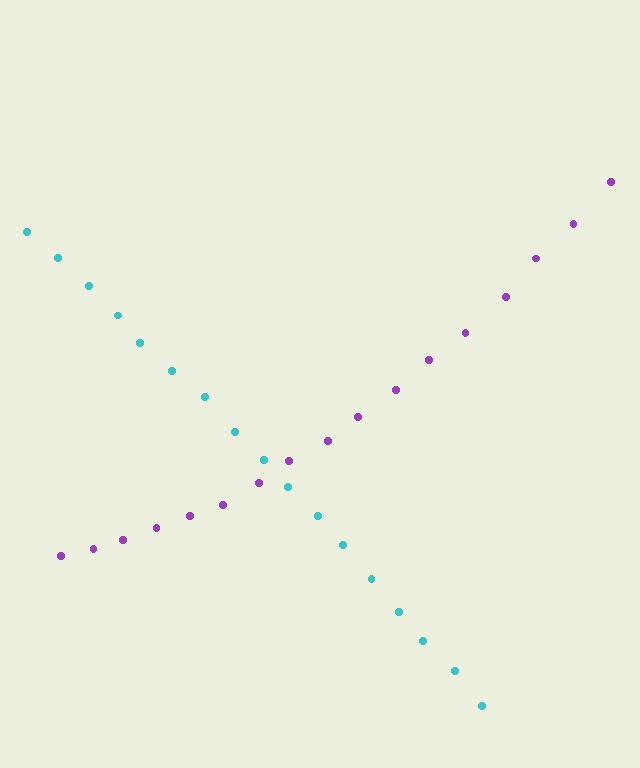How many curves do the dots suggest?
There are 2 distinct paths.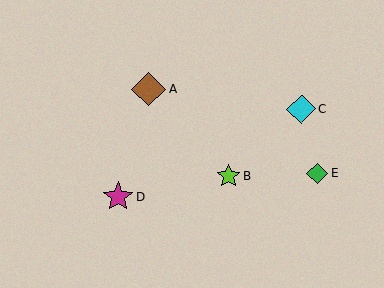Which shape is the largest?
The brown diamond (labeled A) is the largest.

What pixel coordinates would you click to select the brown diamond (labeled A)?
Click at (148, 89) to select the brown diamond A.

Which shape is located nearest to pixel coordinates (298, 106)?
The cyan diamond (labeled C) at (301, 109) is nearest to that location.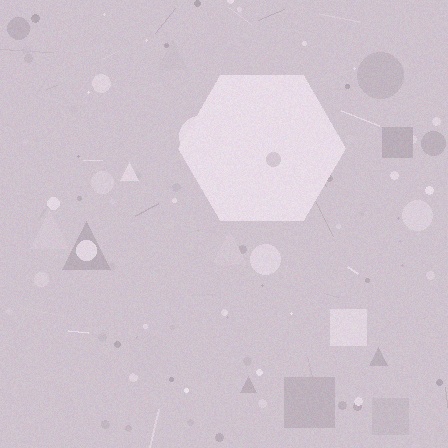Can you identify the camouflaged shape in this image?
The camouflaged shape is a hexagon.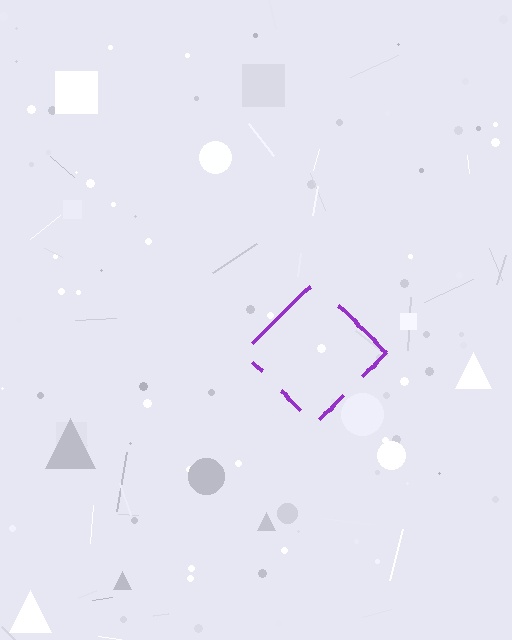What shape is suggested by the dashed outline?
The dashed outline suggests a diamond.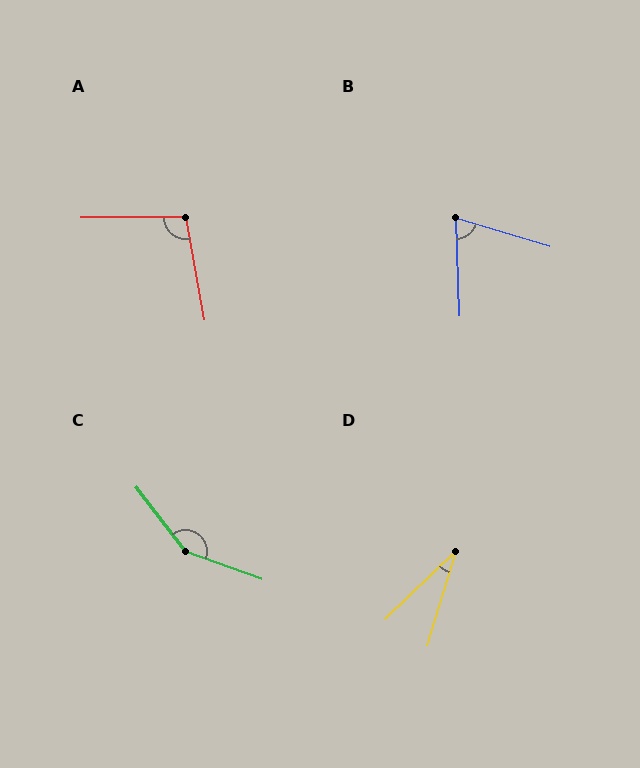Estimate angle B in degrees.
Approximately 71 degrees.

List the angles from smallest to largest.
D (29°), B (71°), A (100°), C (148°).